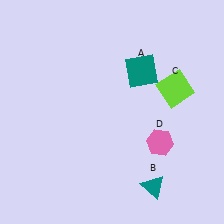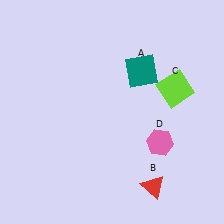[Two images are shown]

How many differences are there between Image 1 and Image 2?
There is 1 difference between the two images.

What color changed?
The triangle (B) changed from teal in Image 1 to red in Image 2.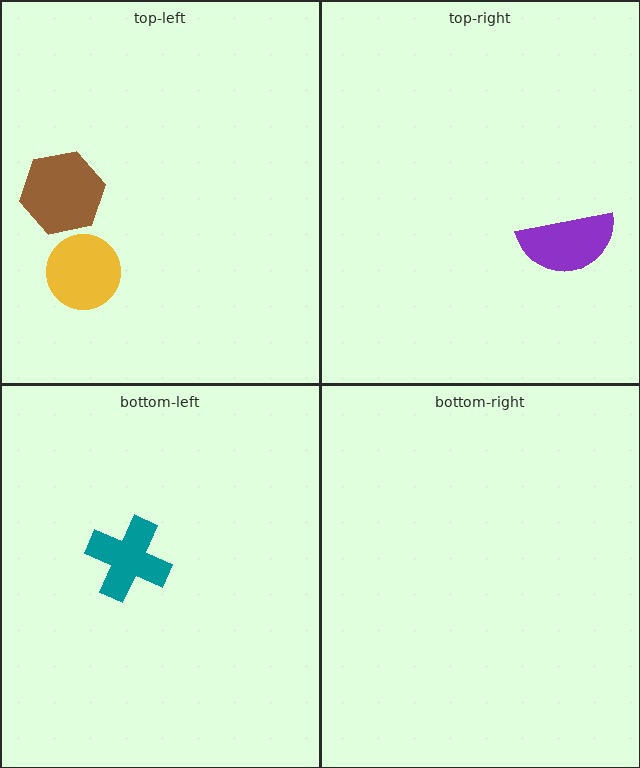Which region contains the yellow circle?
The top-left region.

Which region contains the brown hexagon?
The top-left region.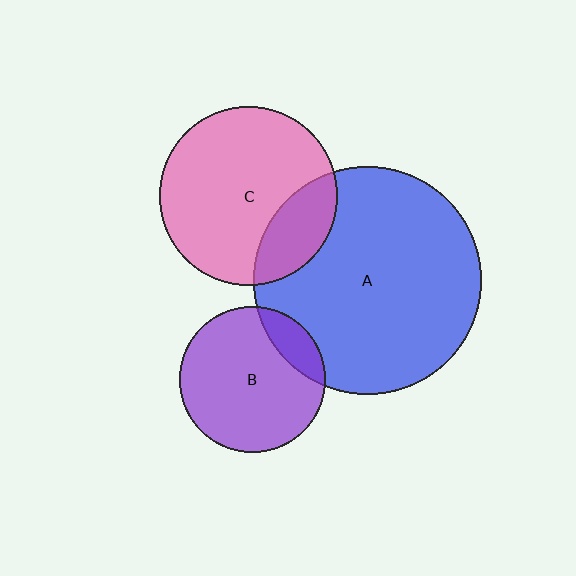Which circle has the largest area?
Circle A (blue).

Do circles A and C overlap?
Yes.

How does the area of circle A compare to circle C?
Approximately 1.6 times.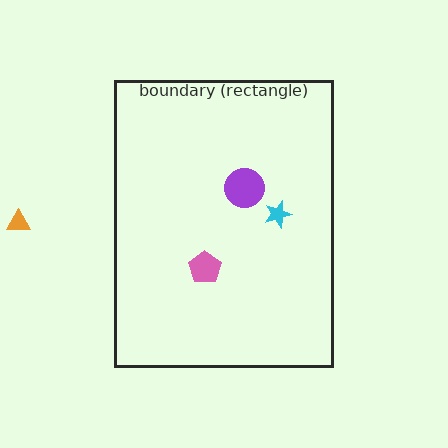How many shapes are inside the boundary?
3 inside, 1 outside.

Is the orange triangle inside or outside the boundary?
Outside.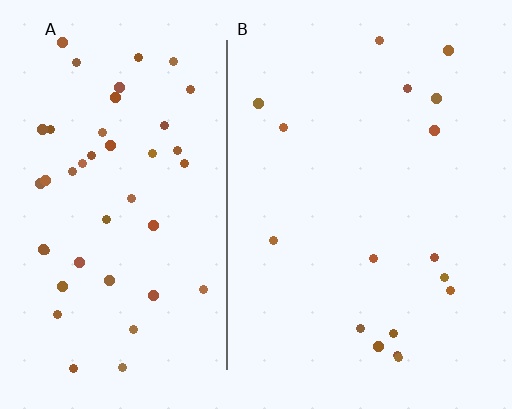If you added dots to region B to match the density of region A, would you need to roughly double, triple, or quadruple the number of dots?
Approximately triple.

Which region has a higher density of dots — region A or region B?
A (the left).